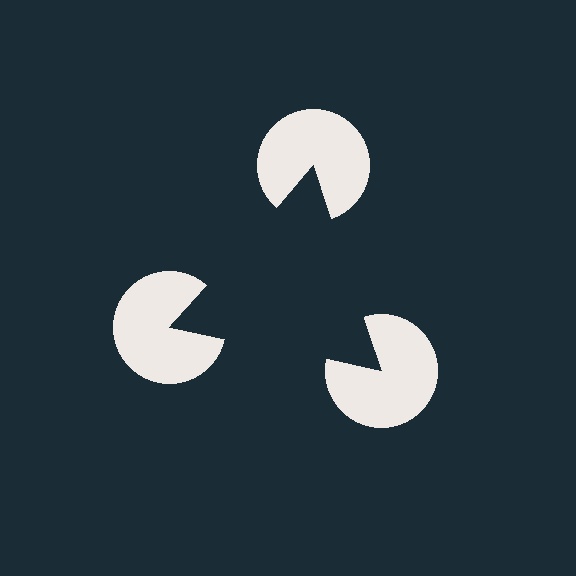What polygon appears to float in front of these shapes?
An illusory triangle — its edges are inferred from the aligned wedge cuts in the pac-man discs, not physically drawn.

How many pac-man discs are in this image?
There are 3 — one at each vertex of the illusory triangle.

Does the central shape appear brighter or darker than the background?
It typically appears slightly darker than the background, even though no actual brightness change is drawn.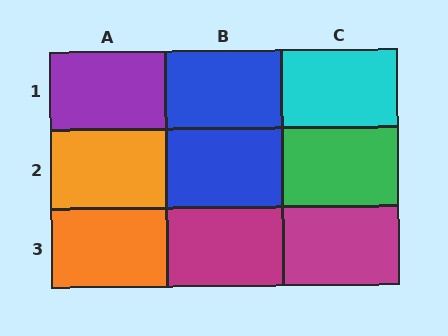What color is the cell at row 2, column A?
Orange.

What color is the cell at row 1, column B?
Blue.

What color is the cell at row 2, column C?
Green.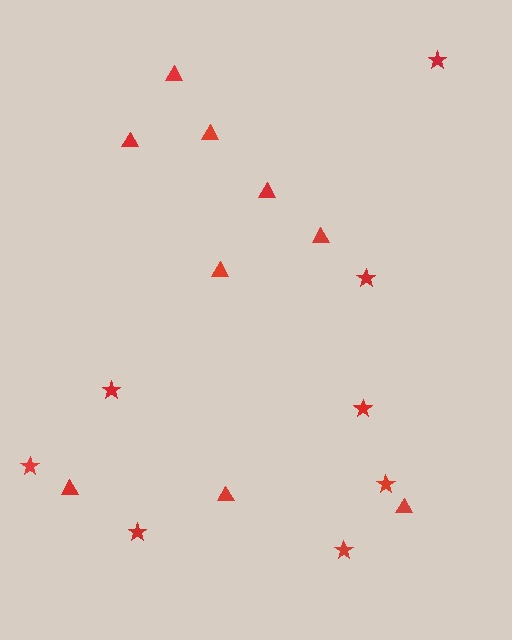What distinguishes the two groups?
There are 2 groups: one group of stars (8) and one group of triangles (9).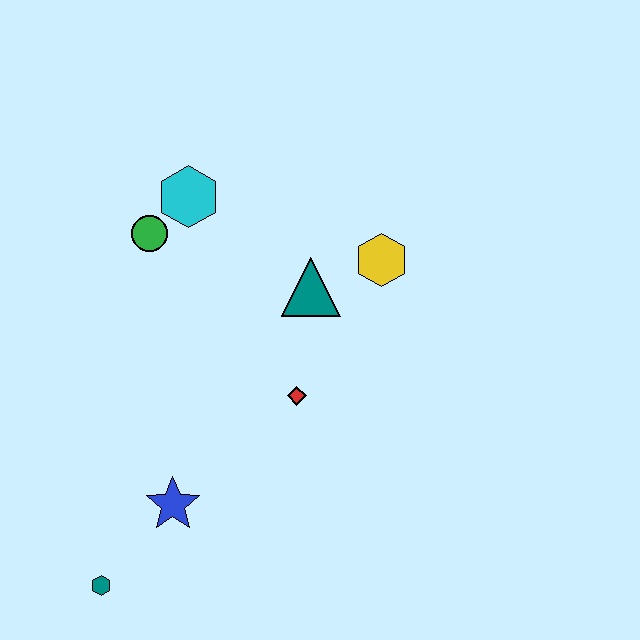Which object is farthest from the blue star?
The yellow hexagon is farthest from the blue star.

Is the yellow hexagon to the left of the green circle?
No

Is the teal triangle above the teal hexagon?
Yes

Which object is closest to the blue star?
The teal hexagon is closest to the blue star.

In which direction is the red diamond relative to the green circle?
The red diamond is below the green circle.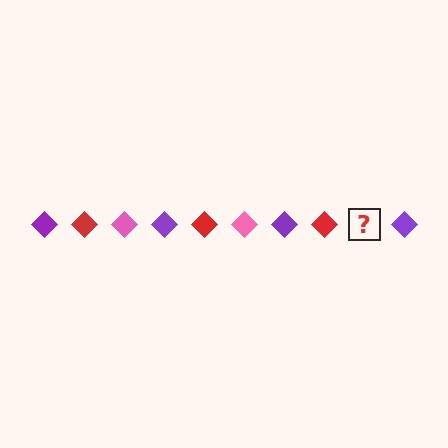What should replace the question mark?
The question mark should be replaced with a pink diamond.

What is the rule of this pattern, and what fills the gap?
The rule is that the pattern cycles through purple, red, pink diamonds. The gap should be filled with a pink diamond.